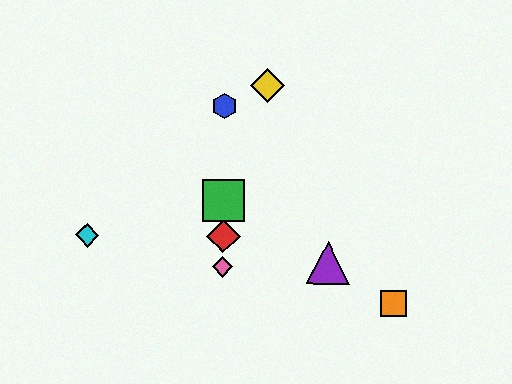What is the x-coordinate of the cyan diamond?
The cyan diamond is at x≈87.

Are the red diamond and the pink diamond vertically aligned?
Yes, both are at x≈223.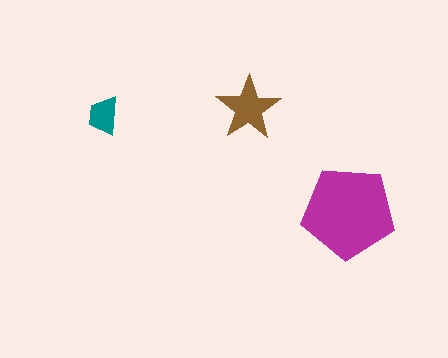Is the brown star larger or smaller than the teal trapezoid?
Larger.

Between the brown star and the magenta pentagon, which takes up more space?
The magenta pentagon.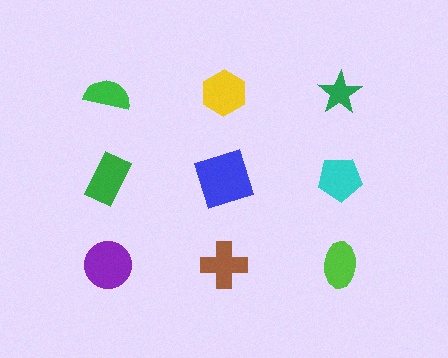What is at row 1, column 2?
A yellow hexagon.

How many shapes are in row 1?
3 shapes.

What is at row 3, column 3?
A lime ellipse.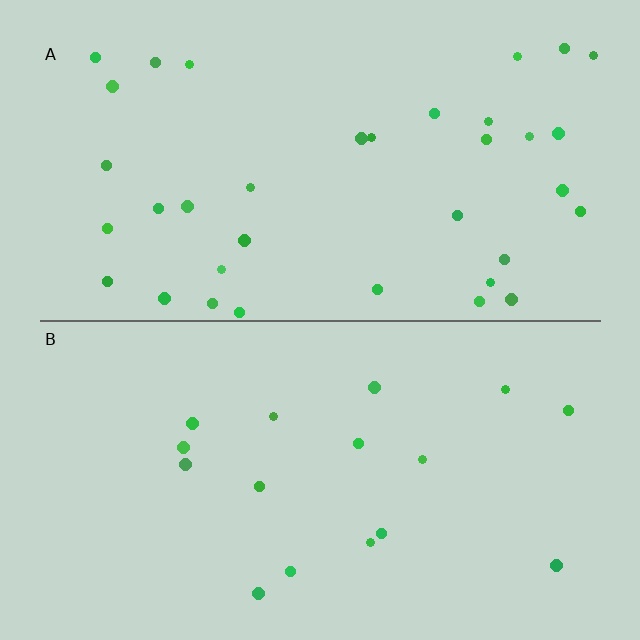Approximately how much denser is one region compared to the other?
Approximately 2.2× — region A over region B.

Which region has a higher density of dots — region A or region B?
A (the top).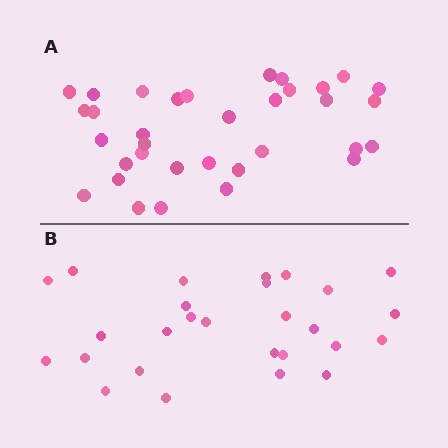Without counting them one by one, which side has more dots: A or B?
Region A (the top region) has more dots.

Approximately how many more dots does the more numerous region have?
Region A has roughly 8 or so more dots than region B.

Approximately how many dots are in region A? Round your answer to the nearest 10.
About 30 dots. (The exact count is 34, which rounds to 30.)